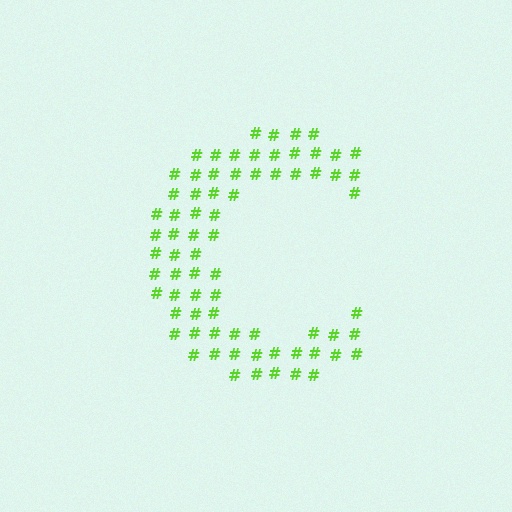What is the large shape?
The large shape is the letter C.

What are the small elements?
The small elements are hash symbols.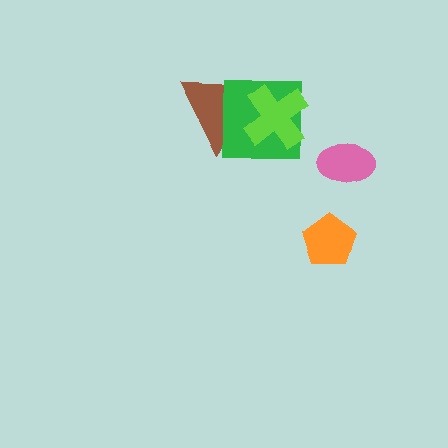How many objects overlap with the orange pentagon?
0 objects overlap with the orange pentagon.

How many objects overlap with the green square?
2 objects overlap with the green square.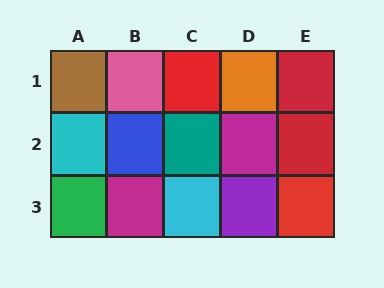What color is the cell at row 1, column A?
Brown.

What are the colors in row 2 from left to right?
Cyan, blue, teal, magenta, red.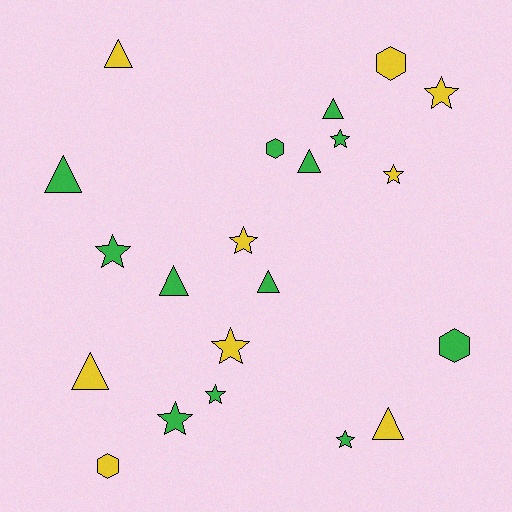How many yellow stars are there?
There are 4 yellow stars.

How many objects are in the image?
There are 21 objects.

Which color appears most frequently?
Green, with 12 objects.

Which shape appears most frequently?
Star, with 9 objects.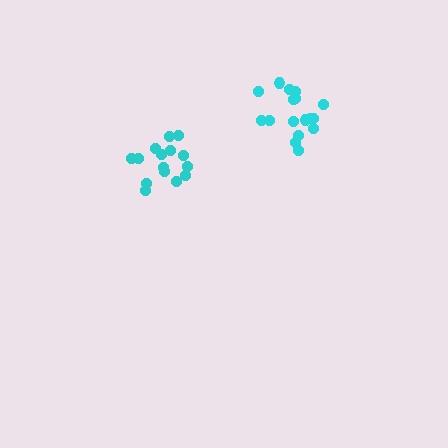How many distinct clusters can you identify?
There are 2 distinct clusters.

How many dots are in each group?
Group 1: 15 dots, Group 2: 17 dots (32 total).